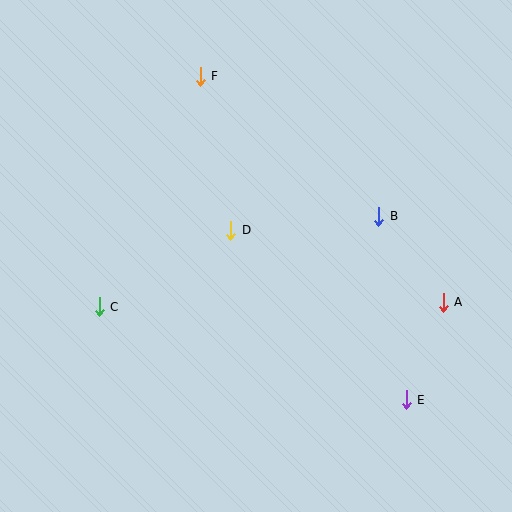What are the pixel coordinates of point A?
Point A is at (443, 302).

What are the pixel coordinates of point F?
Point F is at (200, 76).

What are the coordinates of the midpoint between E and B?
The midpoint between E and B is at (393, 308).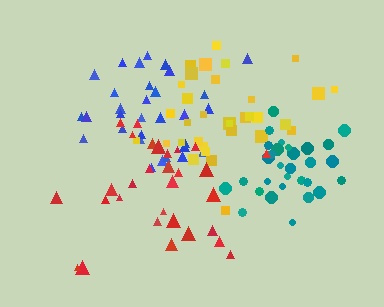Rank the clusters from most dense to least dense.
teal, yellow, blue, red.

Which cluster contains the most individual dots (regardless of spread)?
Yellow (33).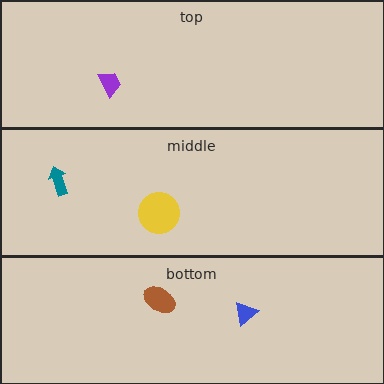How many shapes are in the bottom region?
2.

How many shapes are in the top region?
1.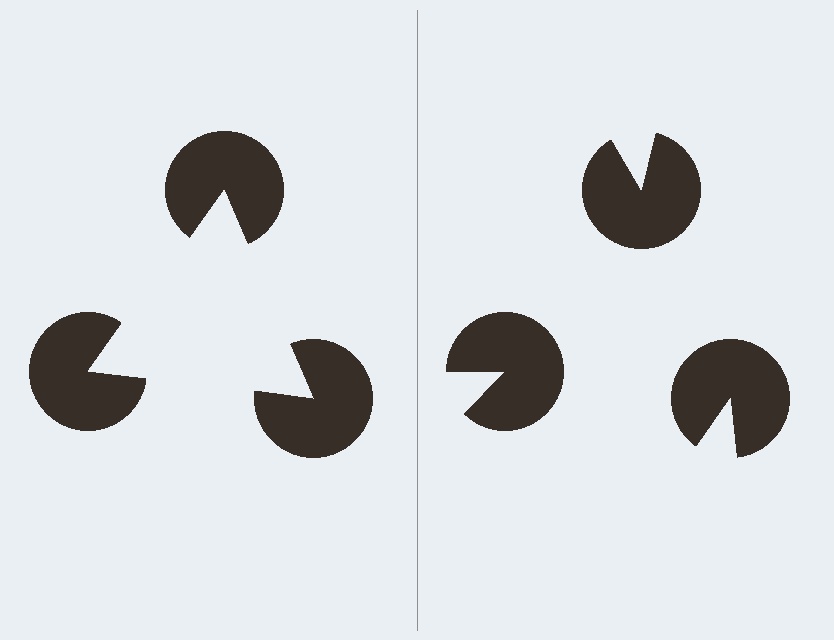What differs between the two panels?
The pac-man discs are positioned identically on both sides; only the wedge orientations differ. On the left they align to a triangle; on the right they are misaligned.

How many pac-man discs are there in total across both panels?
6 — 3 on each side.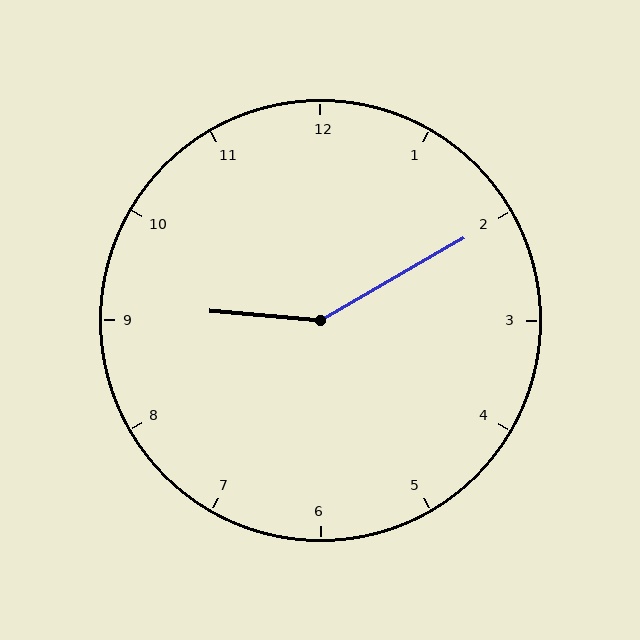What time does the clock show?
9:10.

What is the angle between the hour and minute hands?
Approximately 145 degrees.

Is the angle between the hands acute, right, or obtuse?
It is obtuse.